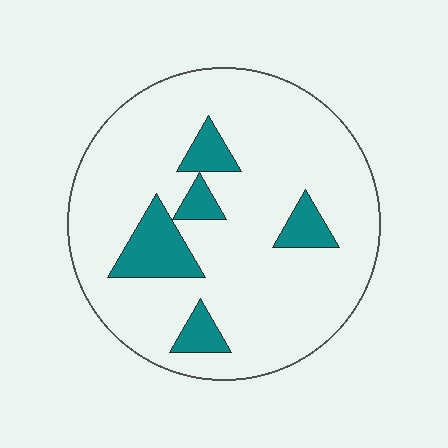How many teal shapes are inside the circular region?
5.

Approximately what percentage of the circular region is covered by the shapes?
Approximately 15%.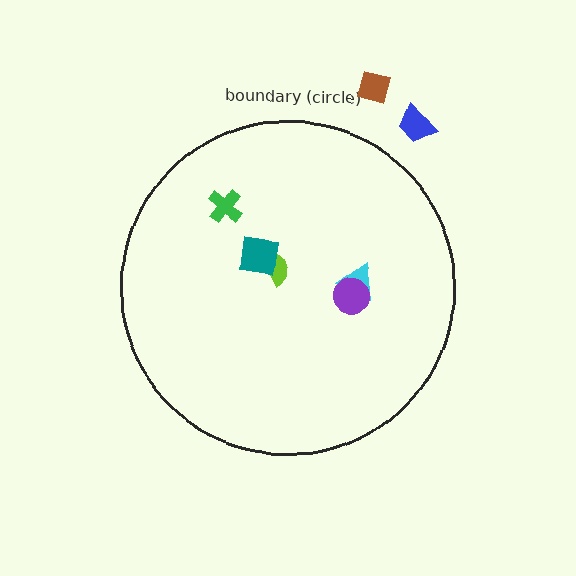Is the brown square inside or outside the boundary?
Outside.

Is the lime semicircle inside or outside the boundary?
Inside.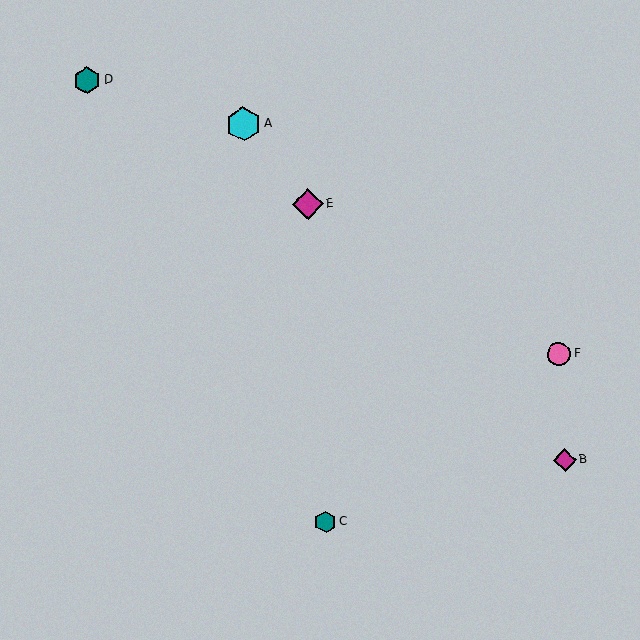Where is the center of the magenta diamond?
The center of the magenta diamond is at (565, 460).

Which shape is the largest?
The cyan hexagon (labeled A) is the largest.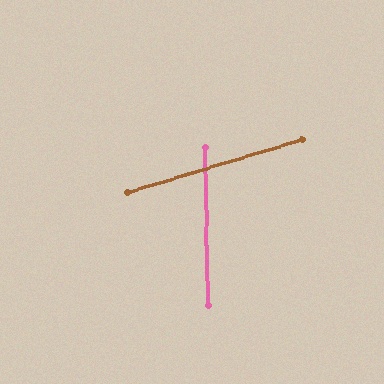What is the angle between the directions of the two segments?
Approximately 74 degrees.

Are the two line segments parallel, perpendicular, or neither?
Neither parallel nor perpendicular — they differ by about 74°.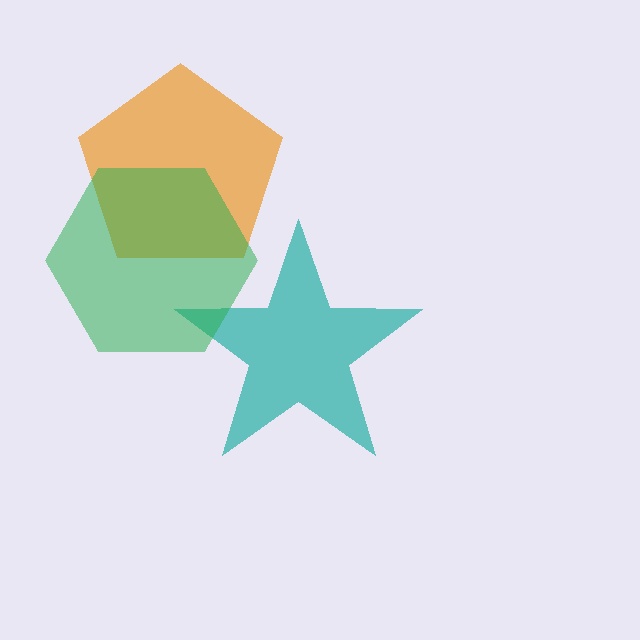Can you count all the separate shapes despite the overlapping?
Yes, there are 3 separate shapes.